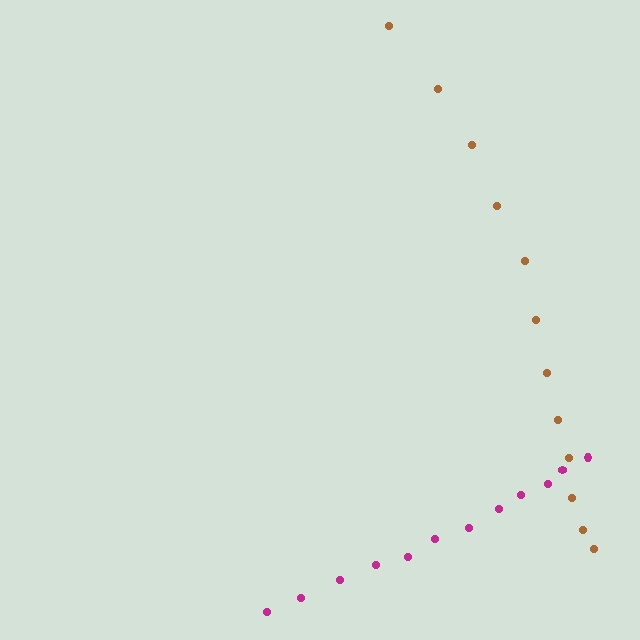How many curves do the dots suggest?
There are 2 distinct paths.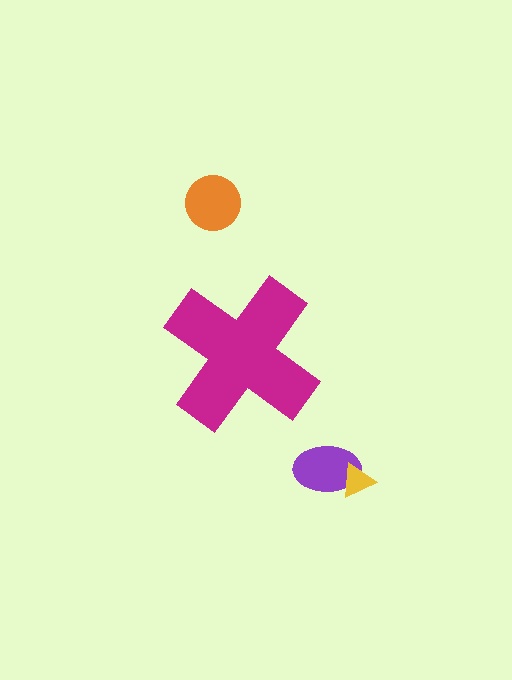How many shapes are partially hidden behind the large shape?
0 shapes are partially hidden.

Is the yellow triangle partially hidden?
No, the yellow triangle is fully visible.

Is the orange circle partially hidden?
No, the orange circle is fully visible.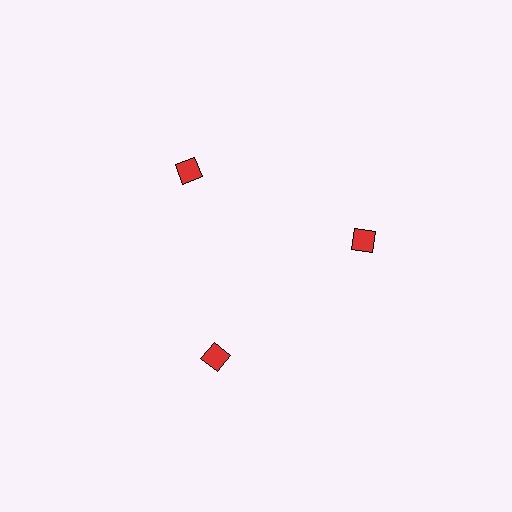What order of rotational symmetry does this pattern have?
This pattern has 3-fold rotational symmetry.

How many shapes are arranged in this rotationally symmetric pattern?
There are 3 shapes, arranged in 3 groups of 1.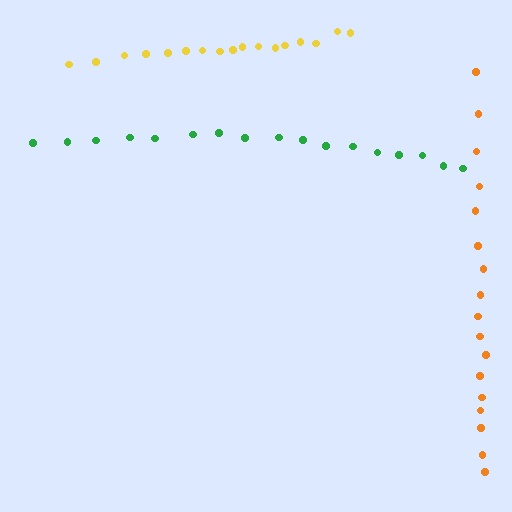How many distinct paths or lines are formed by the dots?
There are 3 distinct paths.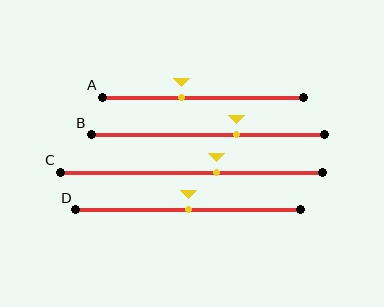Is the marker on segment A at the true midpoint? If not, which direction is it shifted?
No, the marker on segment A is shifted to the left by about 11% of the segment length.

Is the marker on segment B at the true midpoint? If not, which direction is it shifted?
No, the marker on segment B is shifted to the right by about 12% of the segment length.